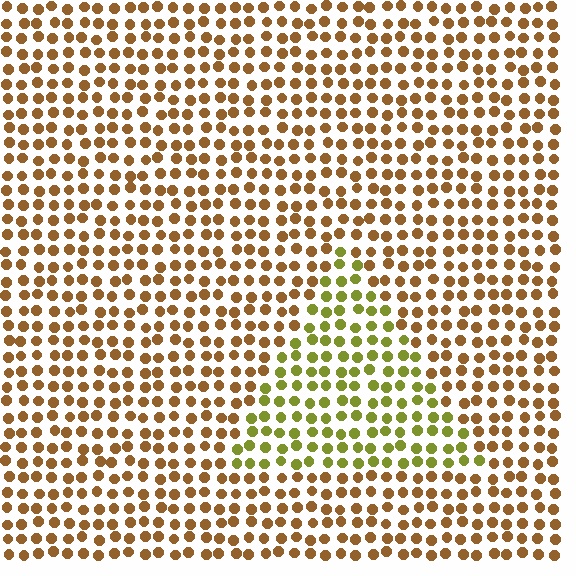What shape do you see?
I see a triangle.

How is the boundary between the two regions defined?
The boundary is defined purely by a slight shift in hue (about 42 degrees). Spacing, size, and orientation are identical on both sides.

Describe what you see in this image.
The image is filled with small brown elements in a uniform arrangement. A triangle-shaped region is visible where the elements are tinted to a slightly different hue, forming a subtle color boundary.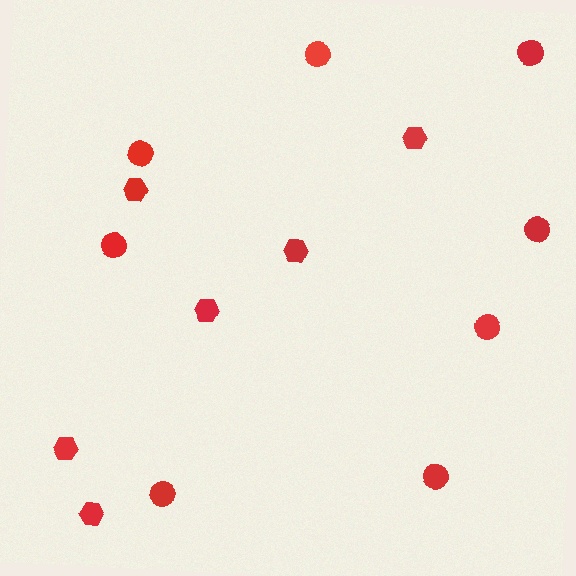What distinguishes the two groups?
There are 2 groups: one group of circles (8) and one group of hexagons (6).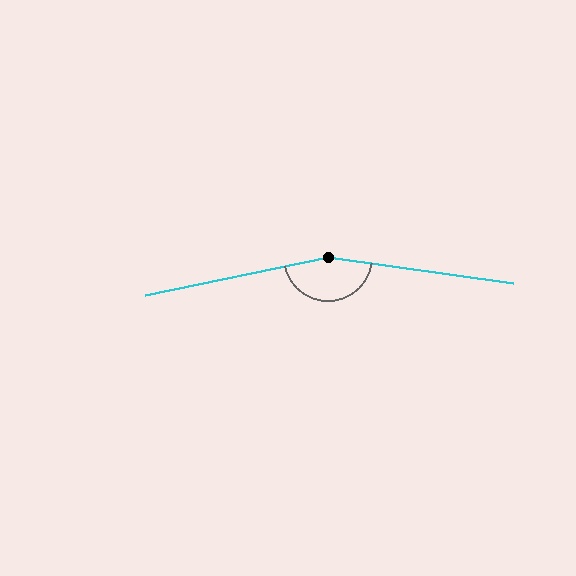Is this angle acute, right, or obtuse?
It is obtuse.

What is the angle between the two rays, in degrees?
Approximately 160 degrees.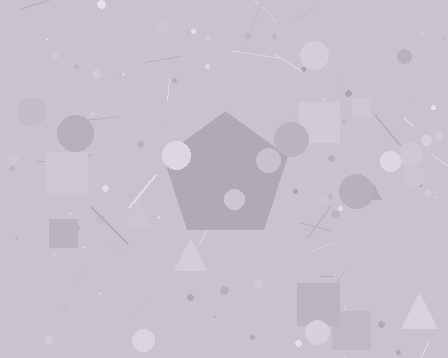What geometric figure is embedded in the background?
A pentagon is embedded in the background.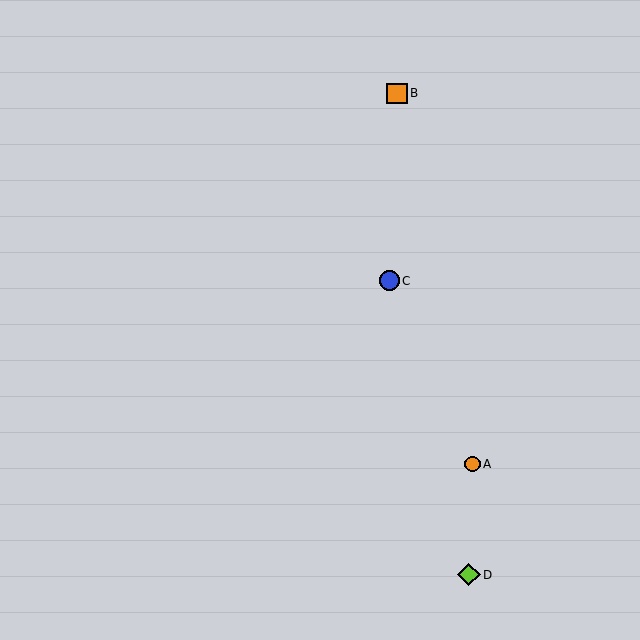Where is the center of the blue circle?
The center of the blue circle is at (389, 281).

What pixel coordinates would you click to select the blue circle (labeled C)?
Click at (389, 281) to select the blue circle C.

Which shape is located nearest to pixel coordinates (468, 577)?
The lime diamond (labeled D) at (469, 575) is nearest to that location.